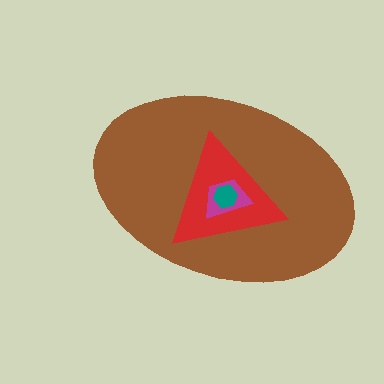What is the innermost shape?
The teal hexagon.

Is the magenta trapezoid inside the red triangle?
Yes.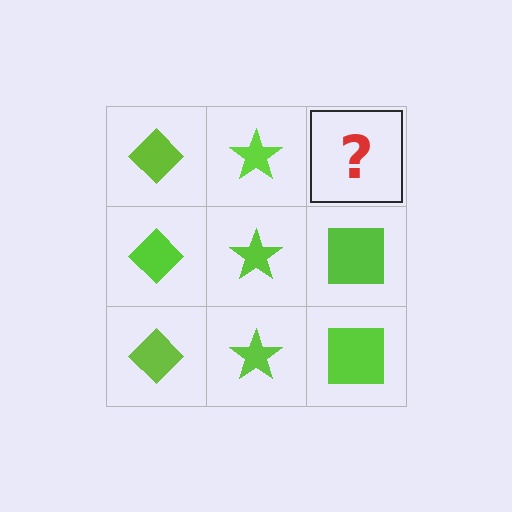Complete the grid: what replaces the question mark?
The question mark should be replaced with a lime square.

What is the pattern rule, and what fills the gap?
The rule is that each column has a consistent shape. The gap should be filled with a lime square.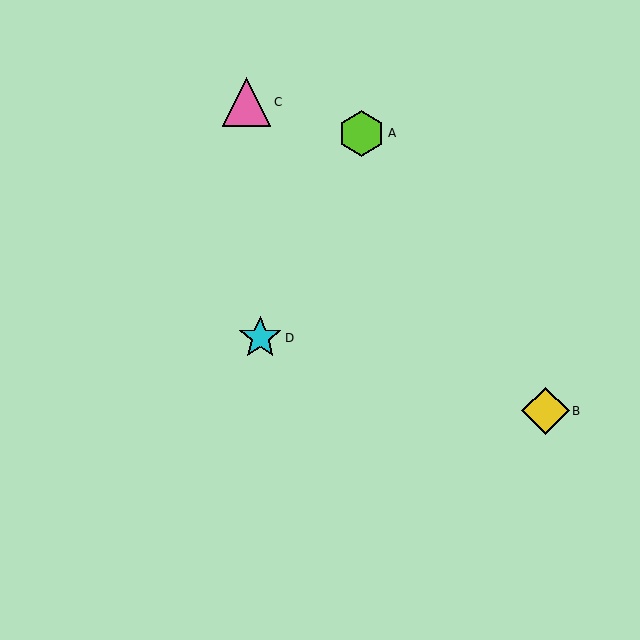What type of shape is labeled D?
Shape D is a cyan star.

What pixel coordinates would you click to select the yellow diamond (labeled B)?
Click at (546, 411) to select the yellow diamond B.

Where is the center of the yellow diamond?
The center of the yellow diamond is at (546, 411).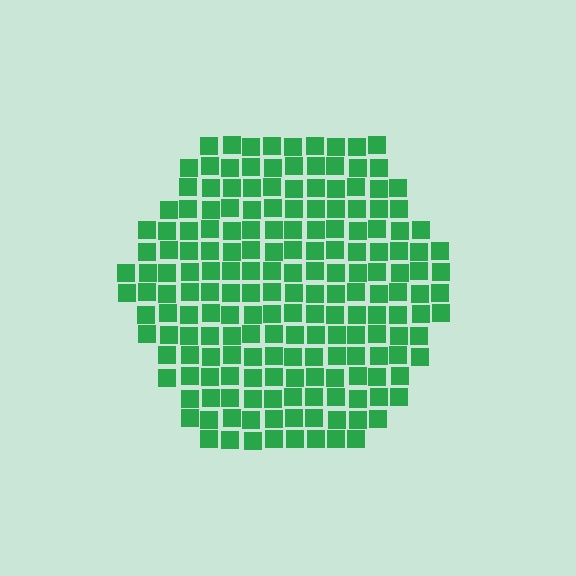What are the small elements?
The small elements are squares.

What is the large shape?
The large shape is a hexagon.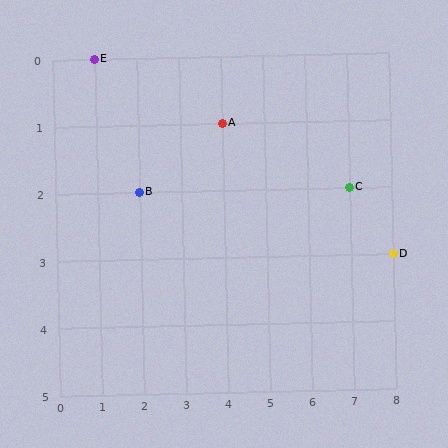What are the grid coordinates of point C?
Point C is at grid coordinates (7, 2).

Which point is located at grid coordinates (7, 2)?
Point C is at (7, 2).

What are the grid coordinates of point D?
Point D is at grid coordinates (8, 3).